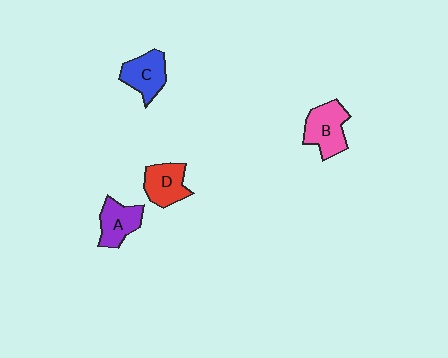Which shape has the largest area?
Shape B (pink).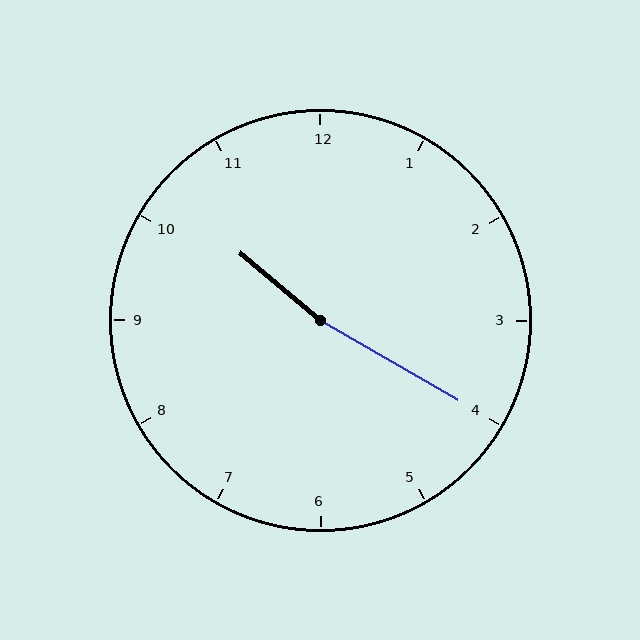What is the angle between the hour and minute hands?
Approximately 170 degrees.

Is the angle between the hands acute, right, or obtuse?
It is obtuse.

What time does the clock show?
10:20.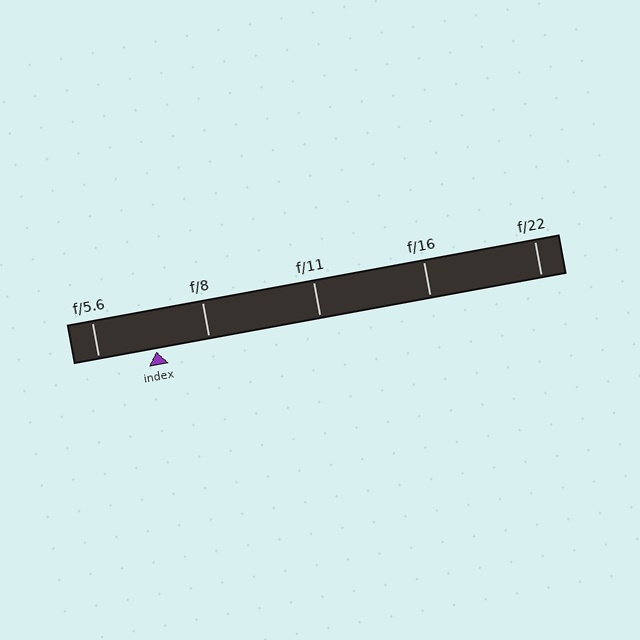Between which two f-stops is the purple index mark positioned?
The index mark is between f/5.6 and f/8.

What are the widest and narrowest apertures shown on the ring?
The widest aperture shown is f/5.6 and the narrowest is f/22.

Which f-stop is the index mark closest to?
The index mark is closest to f/8.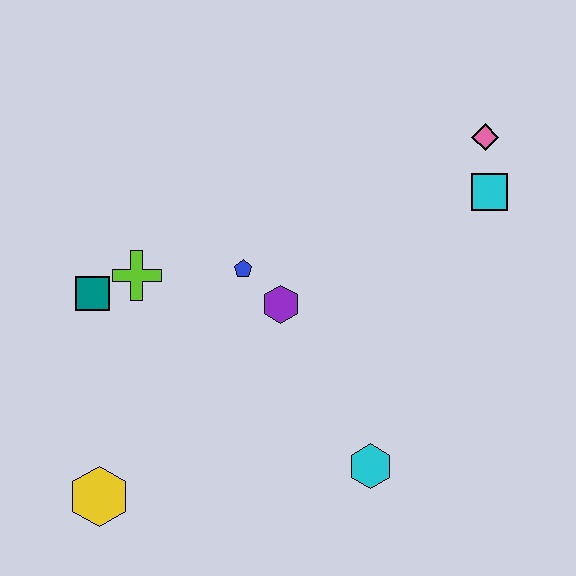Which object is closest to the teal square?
The lime cross is closest to the teal square.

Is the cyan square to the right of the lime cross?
Yes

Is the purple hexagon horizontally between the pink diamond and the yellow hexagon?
Yes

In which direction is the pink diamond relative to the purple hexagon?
The pink diamond is to the right of the purple hexagon.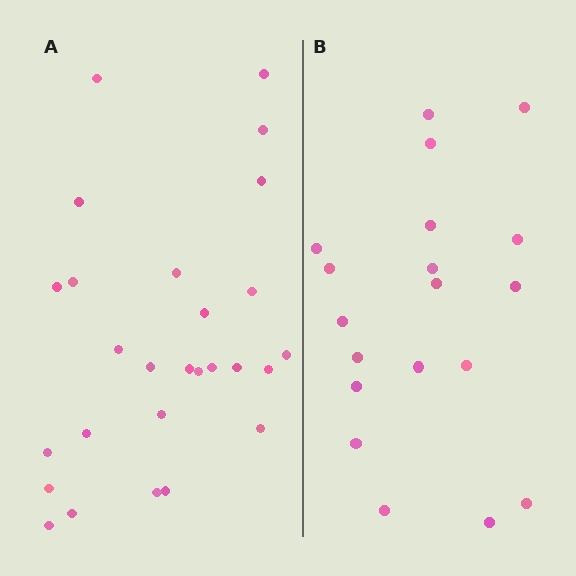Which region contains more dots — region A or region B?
Region A (the left region) has more dots.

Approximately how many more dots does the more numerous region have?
Region A has roughly 8 or so more dots than region B.